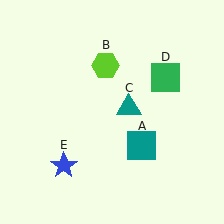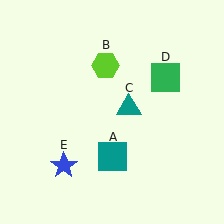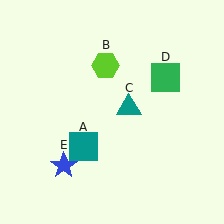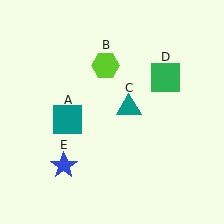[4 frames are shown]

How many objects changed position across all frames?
1 object changed position: teal square (object A).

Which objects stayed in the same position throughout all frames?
Lime hexagon (object B) and teal triangle (object C) and green square (object D) and blue star (object E) remained stationary.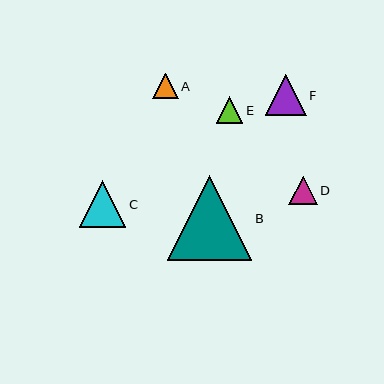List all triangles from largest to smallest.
From largest to smallest: B, C, F, D, E, A.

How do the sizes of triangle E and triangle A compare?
Triangle E and triangle A are approximately the same size.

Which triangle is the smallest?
Triangle A is the smallest with a size of approximately 26 pixels.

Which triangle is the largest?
Triangle B is the largest with a size of approximately 85 pixels.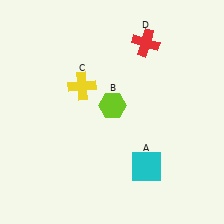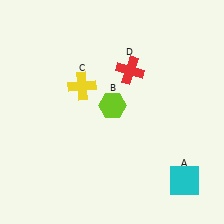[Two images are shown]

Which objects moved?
The objects that moved are: the cyan square (A), the red cross (D).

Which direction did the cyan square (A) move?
The cyan square (A) moved right.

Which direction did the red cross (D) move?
The red cross (D) moved down.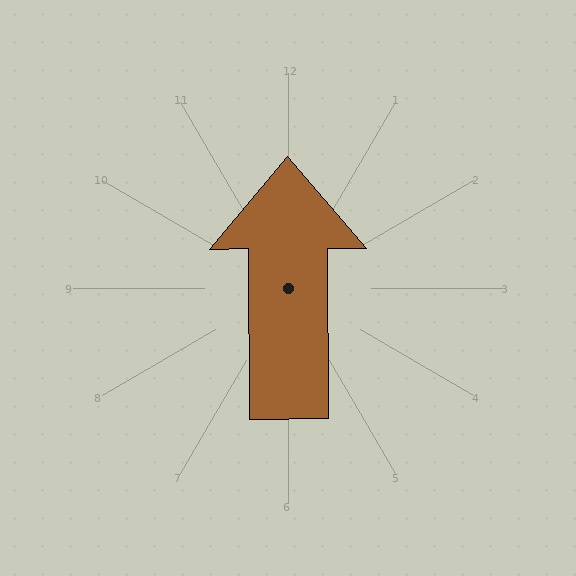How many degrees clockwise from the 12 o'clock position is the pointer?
Approximately 360 degrees.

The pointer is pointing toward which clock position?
Roughly 12 o'clock.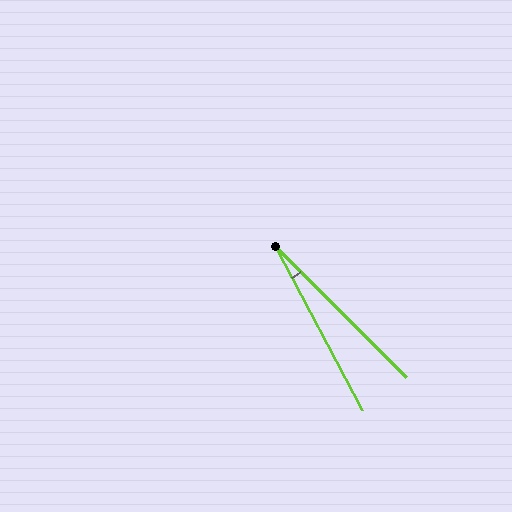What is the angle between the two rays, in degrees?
Approximately 17 degrees.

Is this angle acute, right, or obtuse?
It is acute.